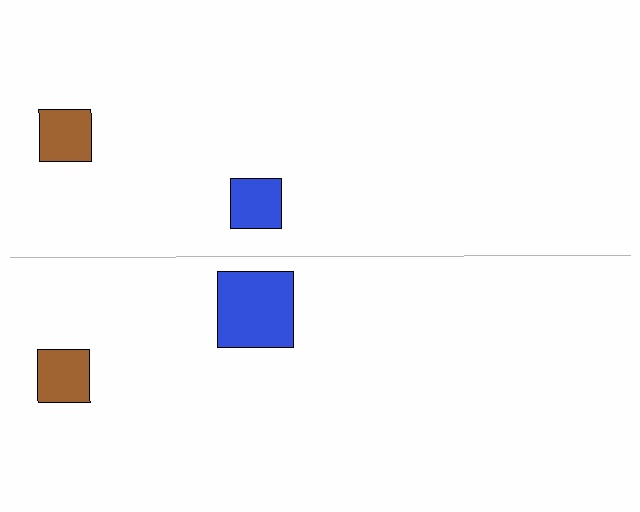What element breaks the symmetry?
The blue square on the bottom side has a different size than its mirror counterpart.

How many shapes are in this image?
There are 4 shapes in this image.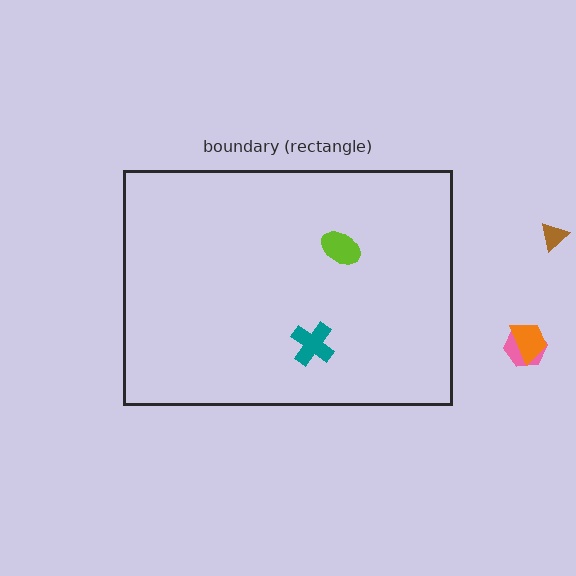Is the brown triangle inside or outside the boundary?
Outside.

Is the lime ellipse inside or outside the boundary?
Inside.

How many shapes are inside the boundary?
2 inside, 3 outside.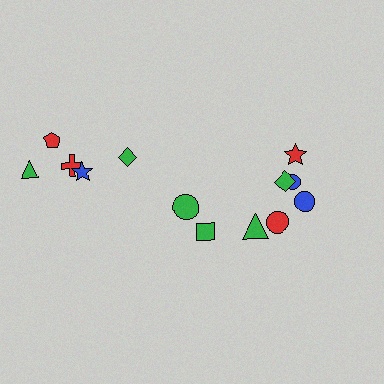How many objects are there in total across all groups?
There are 13 objects.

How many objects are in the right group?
There are 8 objects.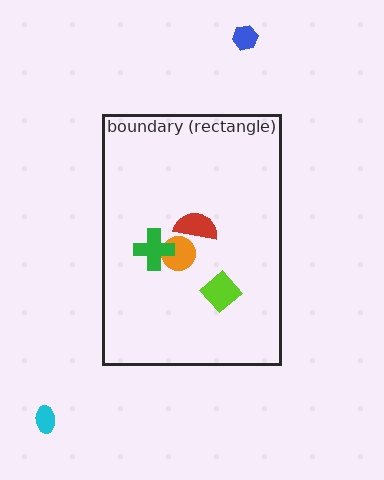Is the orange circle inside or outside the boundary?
Inside.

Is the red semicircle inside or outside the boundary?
Inside.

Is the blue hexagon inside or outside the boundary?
Outside.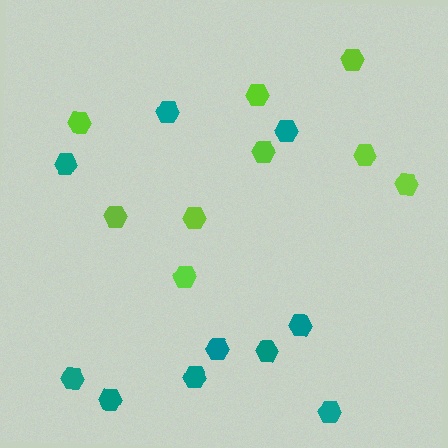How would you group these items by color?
There are 2 groups: one group of lime hexagons (9) and one group of teal hexagons (10).